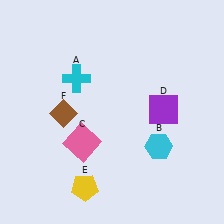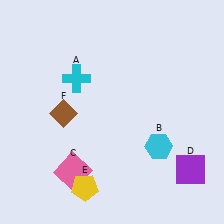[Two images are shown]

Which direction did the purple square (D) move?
The purple square (D) moved down.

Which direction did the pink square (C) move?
The pink square (C) moved down.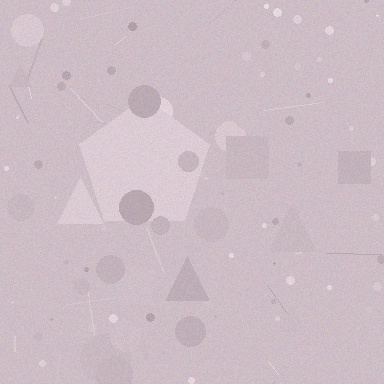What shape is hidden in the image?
A pentagon is hidden in the image.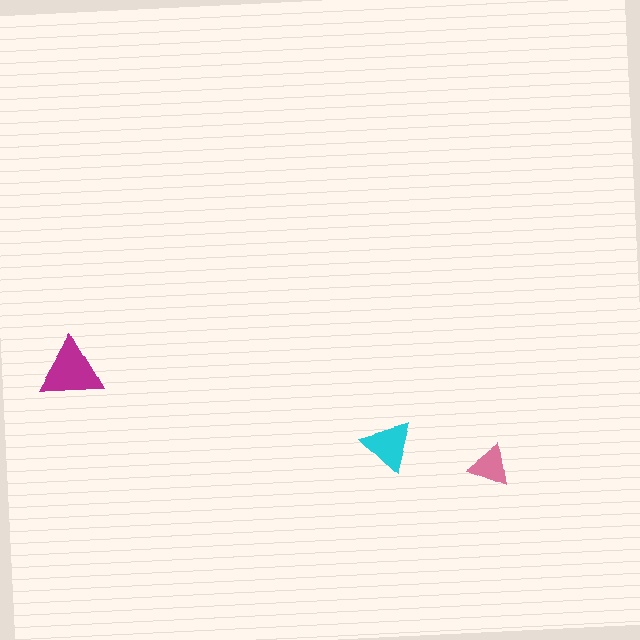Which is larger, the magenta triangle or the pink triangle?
The magenta one.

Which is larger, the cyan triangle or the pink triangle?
The cyan one.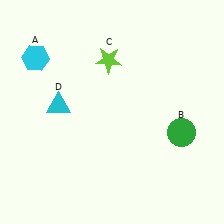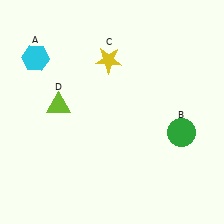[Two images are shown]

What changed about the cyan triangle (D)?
In Image 1, D is cyan. In Image 2, it changed to lime.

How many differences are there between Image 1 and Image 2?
There are 2 differences between the two images.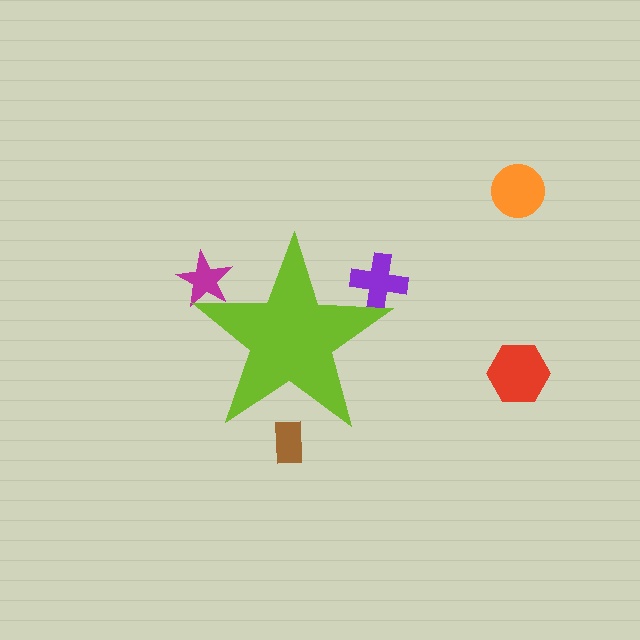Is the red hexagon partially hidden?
No, the red hexagon is fully visible.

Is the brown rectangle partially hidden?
Yes, the brown rectangle is partially hidden behind the lime star.